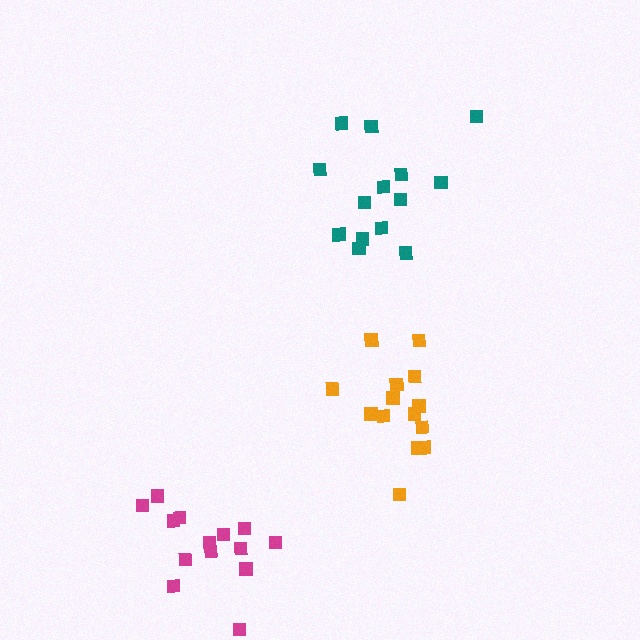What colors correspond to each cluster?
The clusters are colored: teal, orange, magenta.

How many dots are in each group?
Group 1: 14 dots, Group 2: 14 dots, Group 3: 14 dots (42 total).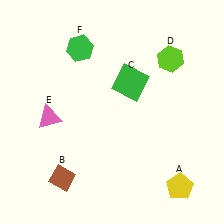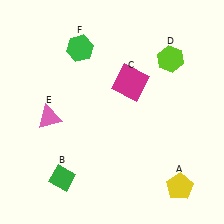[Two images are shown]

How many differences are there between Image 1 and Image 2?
There are 2 differences between the two images.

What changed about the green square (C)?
In Image 1, C is green. In Image 2, it changed to magenta.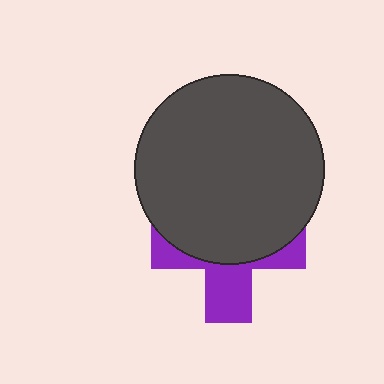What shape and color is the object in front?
The object in front is a dark gray circle.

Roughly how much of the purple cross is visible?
A small part of it is visible (roughly 40%).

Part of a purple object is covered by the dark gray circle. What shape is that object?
It is a cross.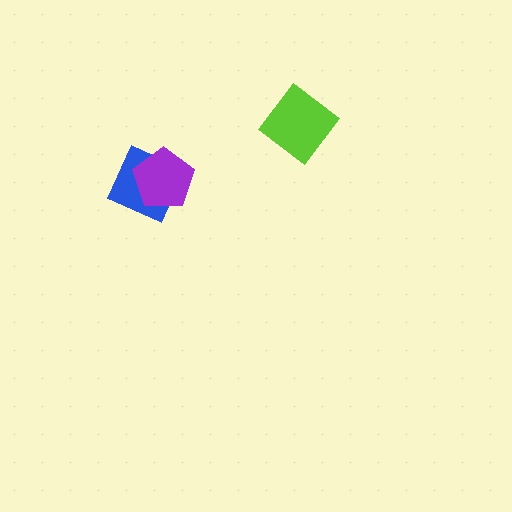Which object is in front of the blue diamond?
The purple pentagon is in front of the blue diamond.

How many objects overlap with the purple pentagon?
1 object overlaps with the purple pentagon.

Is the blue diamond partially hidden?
Yes, it is partially covered by another shape.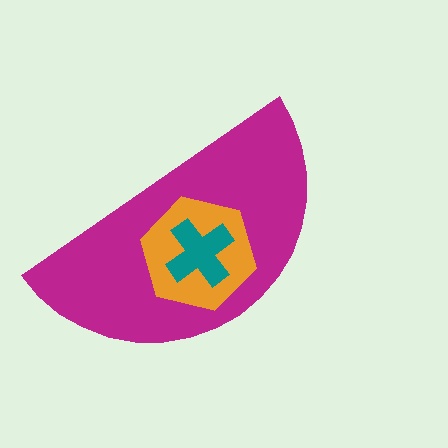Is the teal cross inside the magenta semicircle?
Yes.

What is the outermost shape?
The magenta semicircle.